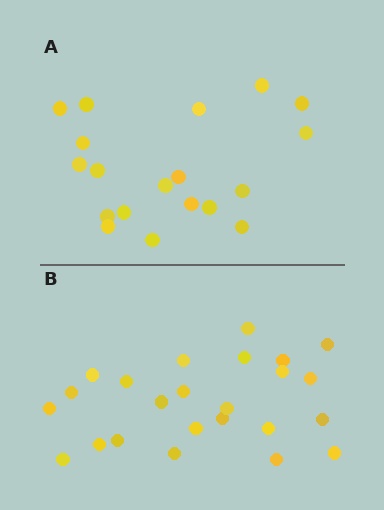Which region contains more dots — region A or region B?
Region B (the bottom region) has more dots.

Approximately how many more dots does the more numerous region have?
Region B has about 5 more dots than region A.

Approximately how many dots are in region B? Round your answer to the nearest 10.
About 20 dots. (The exact count is 24, which rounds to 20.)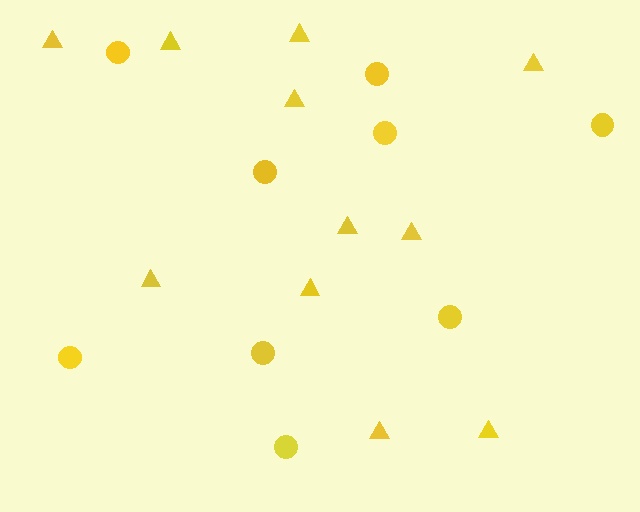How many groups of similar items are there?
There are 2 groups: one group of triangles (11) and one group of circles (9).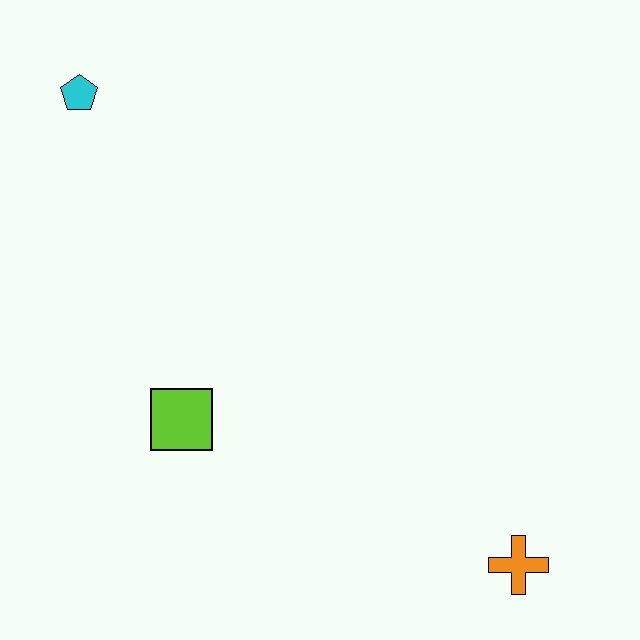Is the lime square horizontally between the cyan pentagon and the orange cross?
Yes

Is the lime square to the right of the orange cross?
No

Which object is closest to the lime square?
The cyan pentagon is closest to the lime square.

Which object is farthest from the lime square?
The orange cross is farthest from the lime square.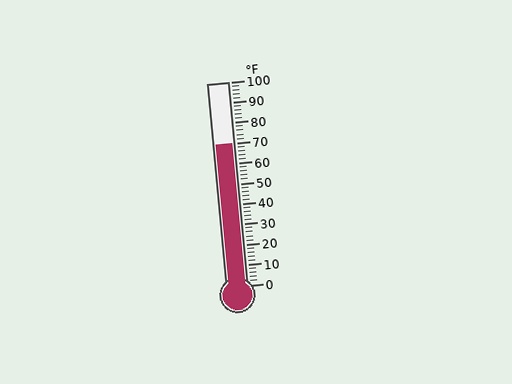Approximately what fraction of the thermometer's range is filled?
The thermometer is filled to approximately 70% of its range.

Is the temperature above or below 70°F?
The temperature is at 70°F.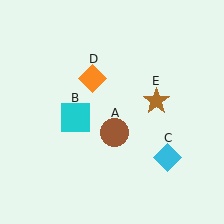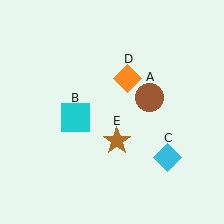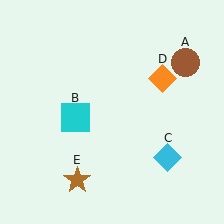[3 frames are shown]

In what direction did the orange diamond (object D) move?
The orange diamond (object D) moved right.